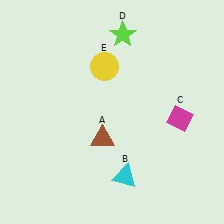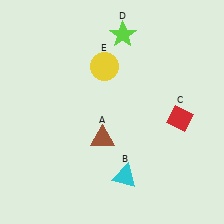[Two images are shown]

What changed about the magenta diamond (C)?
In Image 1, C is magenta. In Image 2, it changed to red.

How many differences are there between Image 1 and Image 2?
There is 1 difference between the two images.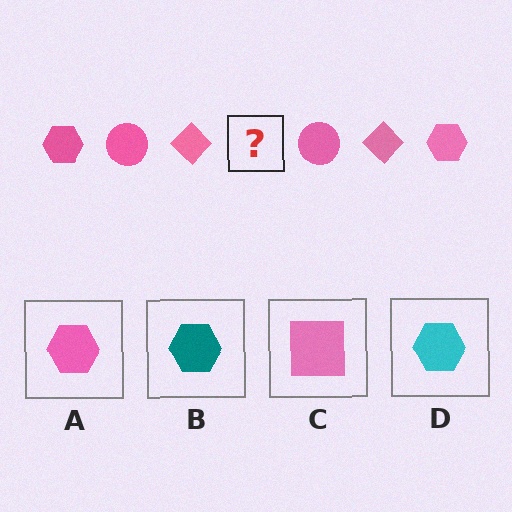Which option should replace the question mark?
Option A.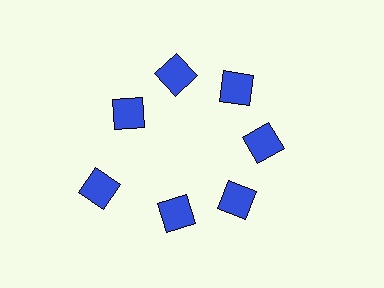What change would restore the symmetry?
The symmetry would be restored by moving it inward, back onto the ring so that all 7 diamonds sit at equal angles and equal distance from the center.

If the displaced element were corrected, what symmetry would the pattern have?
It would have 7-fold rotational symmetry — the pattern would map onto itself every 51 degrees.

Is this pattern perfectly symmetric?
No. The 7 blue diamonds are arranged in a ring, but one element near the 8 o'clock position is pushed outward from the center, breaking the 7-fold rotational symmetry.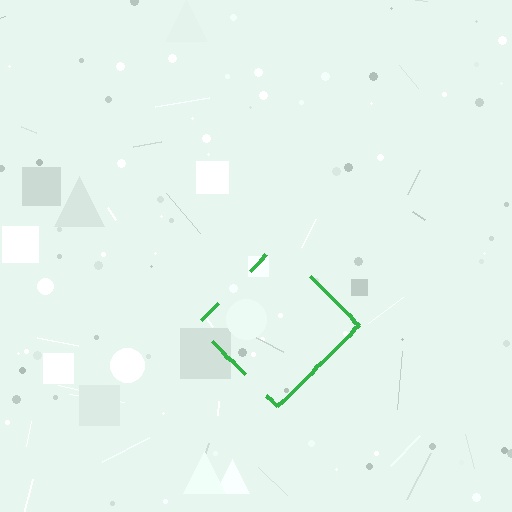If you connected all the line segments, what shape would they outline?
They would outline a diamond.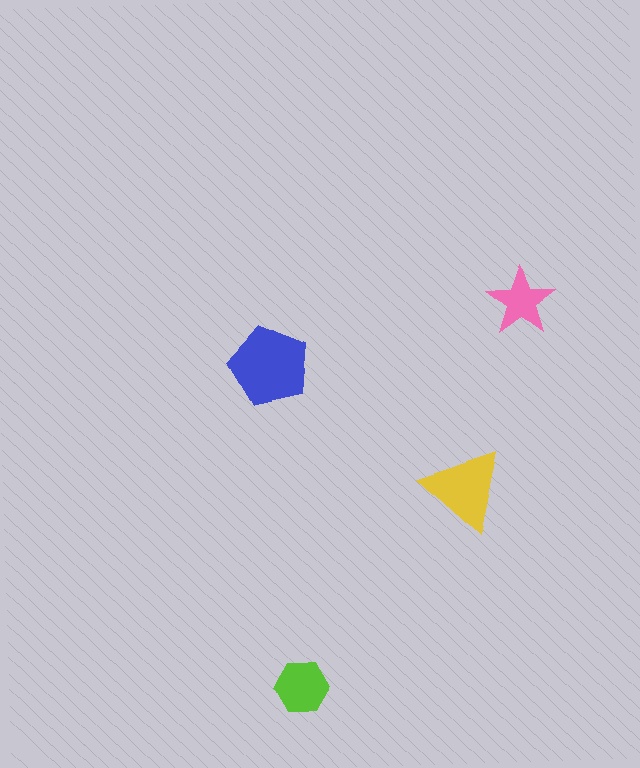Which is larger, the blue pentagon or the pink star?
The blue pentagon.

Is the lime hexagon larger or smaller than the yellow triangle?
Smaller.